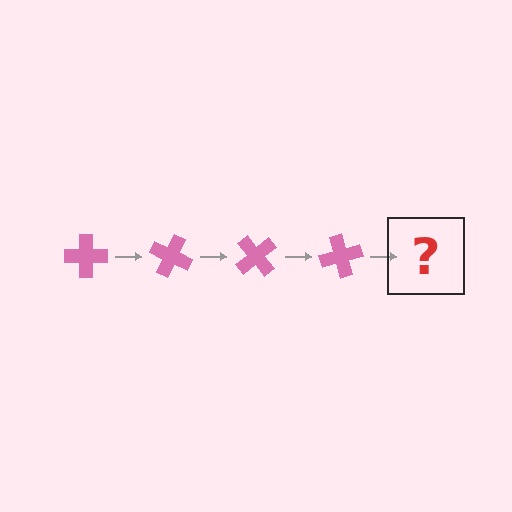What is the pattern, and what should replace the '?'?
The pattern is that the cross rotates 25 degrees each step. The '?' should be a pink cross rotated 100 degrees.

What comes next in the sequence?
The next element should be a pink cross rotated 100 degrees.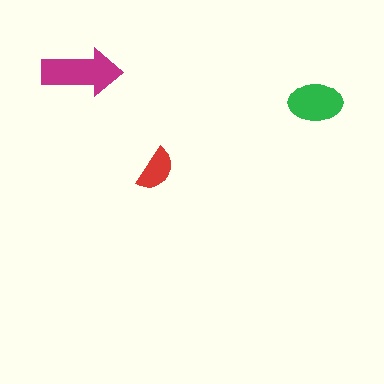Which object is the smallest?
The red semicircle.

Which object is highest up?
The magenta arrow is topmost.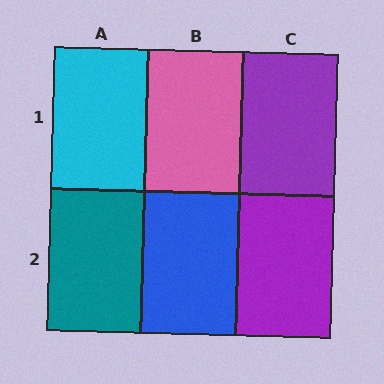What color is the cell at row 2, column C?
Purple.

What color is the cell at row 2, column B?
Blue.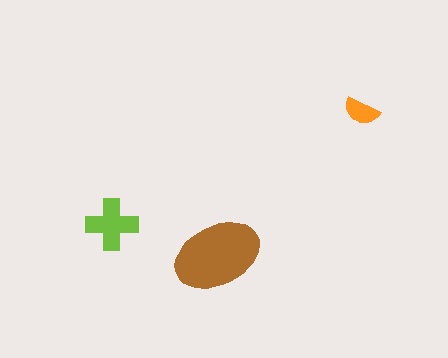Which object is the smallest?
The orange semicircle.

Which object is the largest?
The brown ellipse.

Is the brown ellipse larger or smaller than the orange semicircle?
Larger.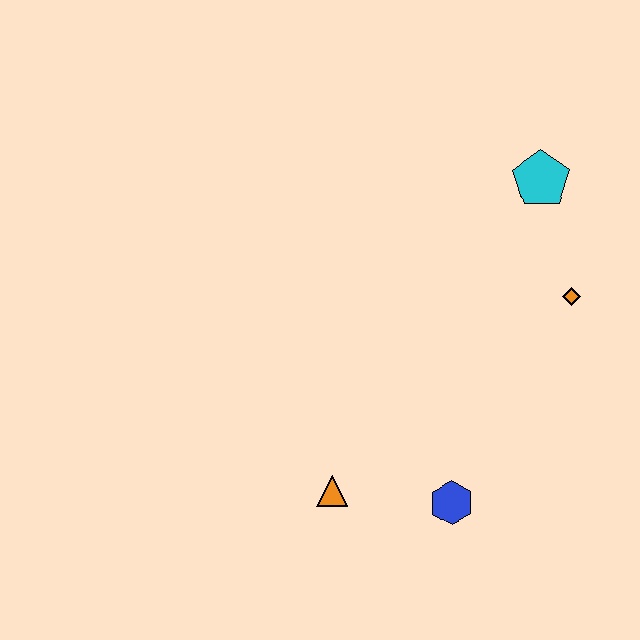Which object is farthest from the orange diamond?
The orange triangle is farthest from the orange diamond.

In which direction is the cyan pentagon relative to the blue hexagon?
The cyan pentagon is above the blue hexagon.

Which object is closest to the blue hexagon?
The orange triangle is closest to the blue hexagon.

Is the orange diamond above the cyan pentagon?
No